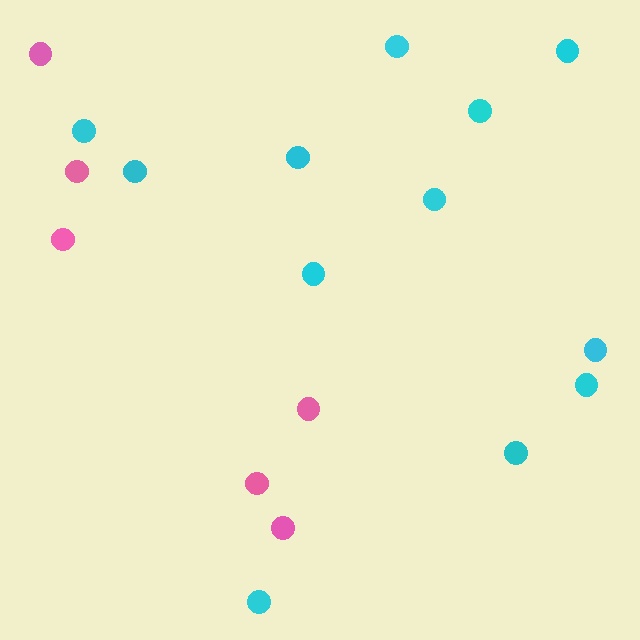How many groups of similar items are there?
There are 2 groups: one group of pink circles (6) and one group of cyan circles (12).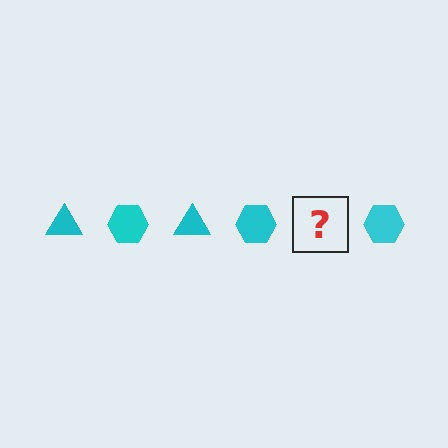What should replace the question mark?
The question mark should be replaced with a cyan triangle.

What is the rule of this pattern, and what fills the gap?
The rule is that the pattern cycles through triangle, hexagon shapes in cyan. The gap should be filled with a cyan triangle.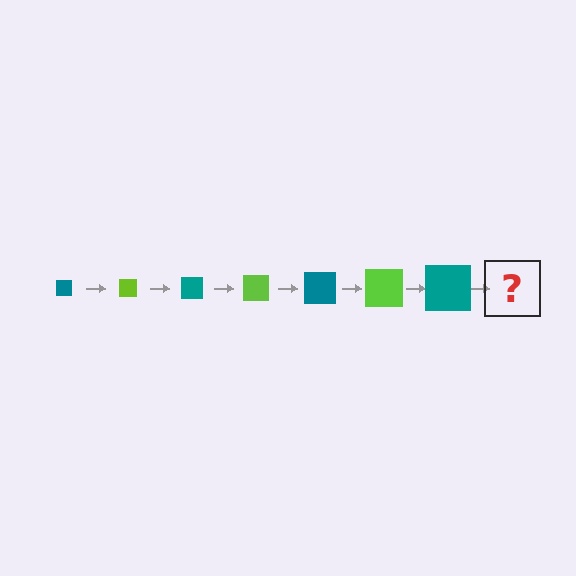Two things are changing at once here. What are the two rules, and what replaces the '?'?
The two rules are that the square grows larger each step and the color cycles through teal and lime. The '?' should be a lime square, larger than the previous one.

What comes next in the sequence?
The next element should be a lime square, larger than the previous one.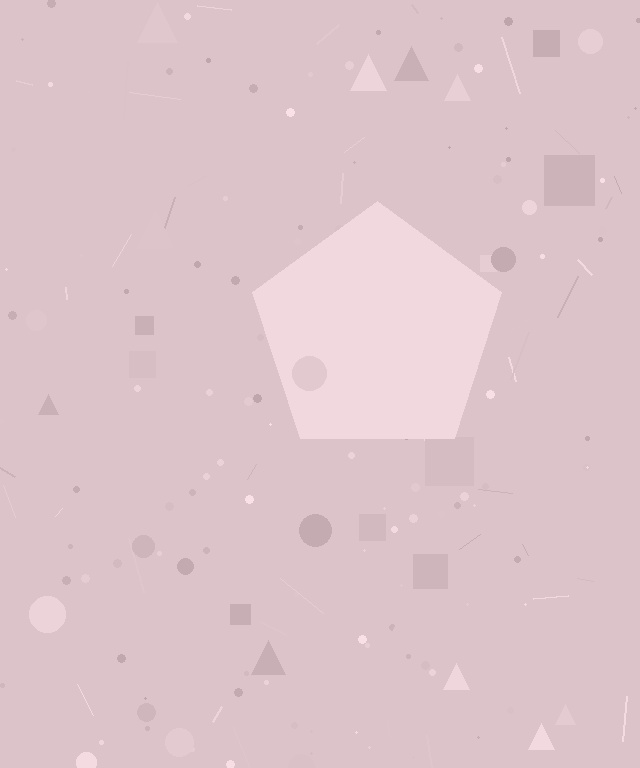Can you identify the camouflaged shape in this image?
The camouflaged shape is a pentagon.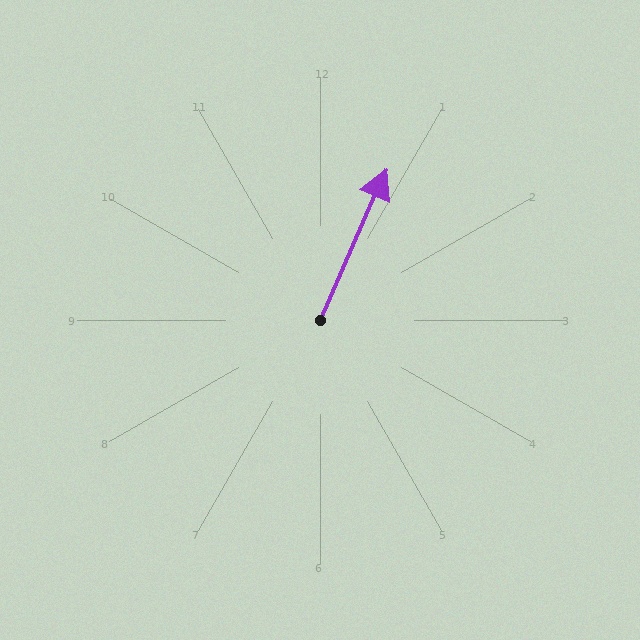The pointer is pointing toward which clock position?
Roughly 1 o'clock.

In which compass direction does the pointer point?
Northeast.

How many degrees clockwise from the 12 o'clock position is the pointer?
Approximately 24 degrees.